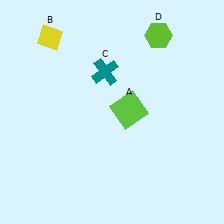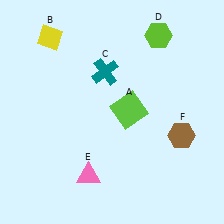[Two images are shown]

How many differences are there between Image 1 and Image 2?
There are 2 differences between the two images.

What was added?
A pink triangle (E), a brown hexagon (F) were added in Image 2.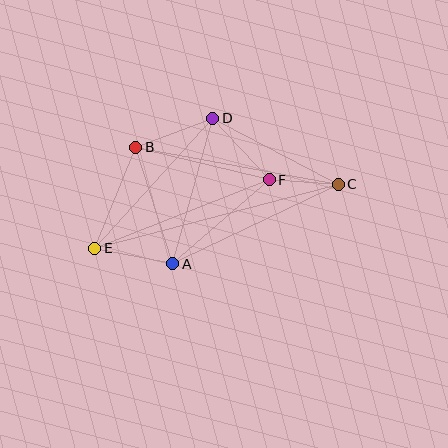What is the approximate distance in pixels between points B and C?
The distance between B and C is approximately 206 pixels.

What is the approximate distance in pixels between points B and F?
The distance between B and F is approximately 137 pixels.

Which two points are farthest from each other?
Points C and E are farthest from each other.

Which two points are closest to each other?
Points C and F are closest to each other.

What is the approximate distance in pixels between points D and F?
The distance between D and F is approximately 83 pixels.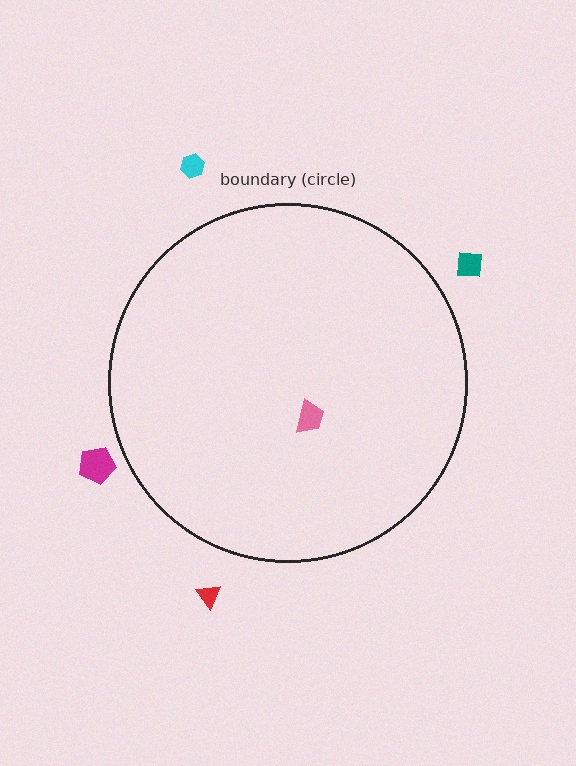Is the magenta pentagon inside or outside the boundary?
Outside.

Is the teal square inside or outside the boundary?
Outside.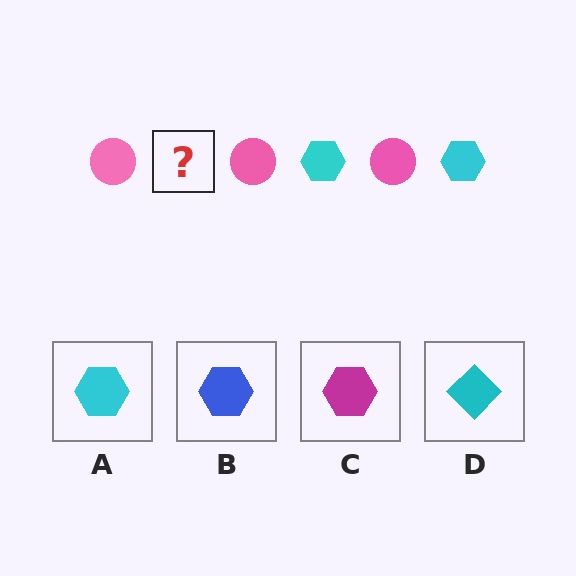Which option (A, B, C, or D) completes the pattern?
A.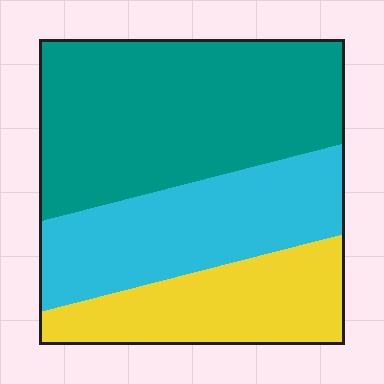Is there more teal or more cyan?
Teal.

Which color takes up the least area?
Yellow, at roughly 25%.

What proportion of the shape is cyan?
Cyan covers around 30% of the shape.